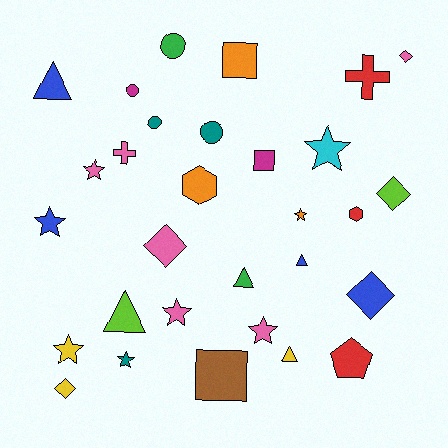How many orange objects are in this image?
There are 3 orange objects.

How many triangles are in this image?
There are 5 triangles.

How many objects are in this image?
There are 30 objects.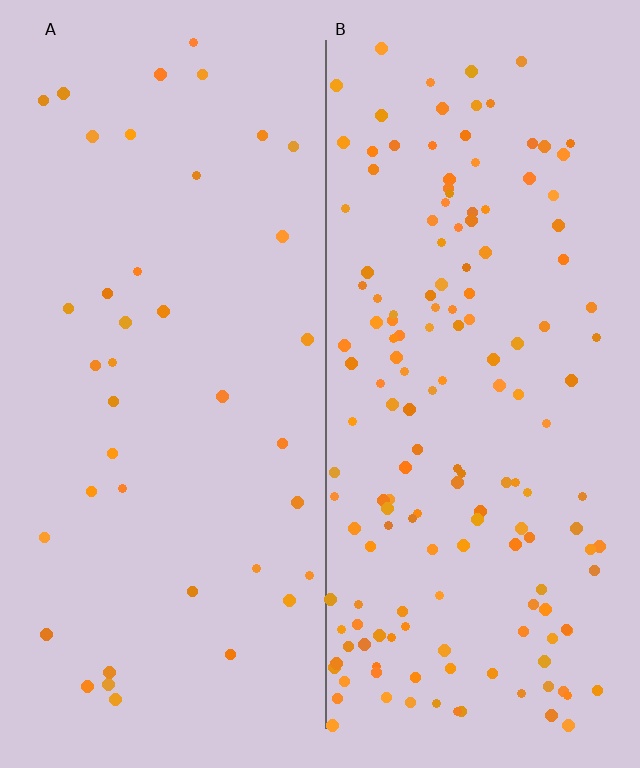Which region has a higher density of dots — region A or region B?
B (the right).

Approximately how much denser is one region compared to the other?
Approximately 4.0× — region B over region A.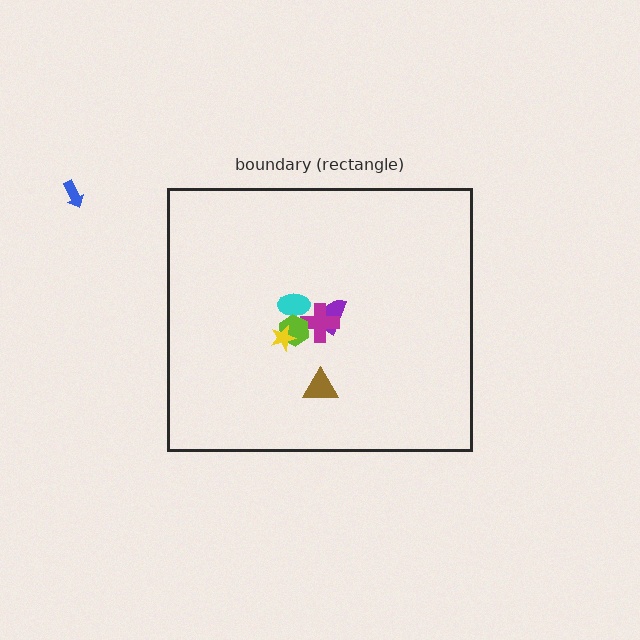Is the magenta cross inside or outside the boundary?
Inside.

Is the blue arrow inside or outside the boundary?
Outside.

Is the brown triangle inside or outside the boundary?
Inside.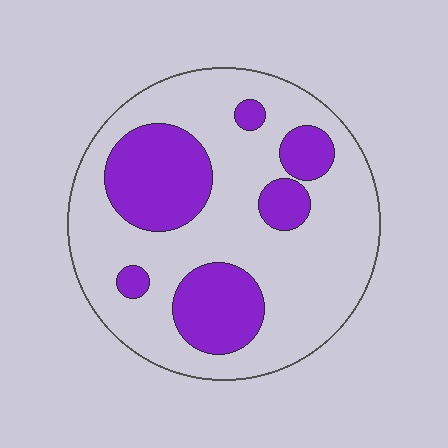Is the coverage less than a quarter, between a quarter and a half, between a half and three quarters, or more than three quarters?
Between a quarter and a half.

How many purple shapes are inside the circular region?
6.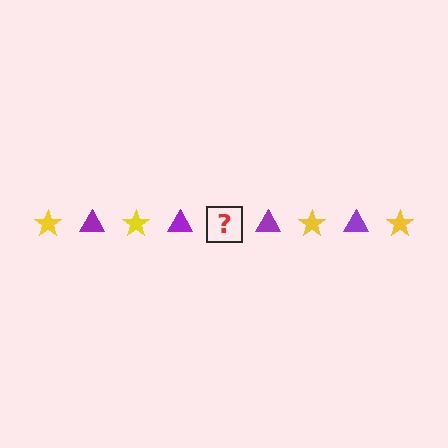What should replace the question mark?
The question mark should be replaced with a yellow star.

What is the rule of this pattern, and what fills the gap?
The rule is that the pattern alternates between yellow star and purple triangle. The gap should be filled with a yellow star.